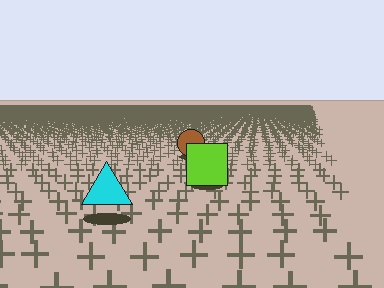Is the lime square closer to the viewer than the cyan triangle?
No. The cyan triangle is closer — you can tell from the texture gradient: the ground texture is coarser near it.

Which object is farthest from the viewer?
The brown circle is farthest from the viewer. It appears smaller and the ground texture around it is denser.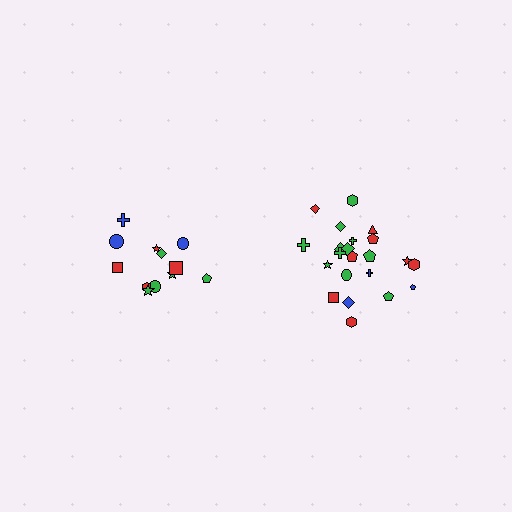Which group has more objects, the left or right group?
The right group.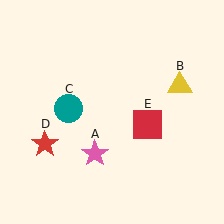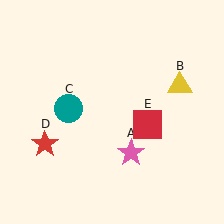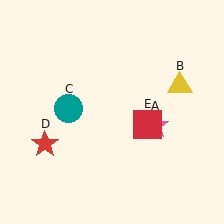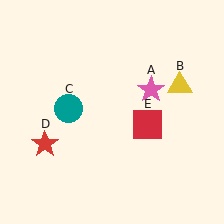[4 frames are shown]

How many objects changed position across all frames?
1 object changed position: pink star (object A).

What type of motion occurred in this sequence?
The pink star (object A) rotated counterclockwise around the center of the scene.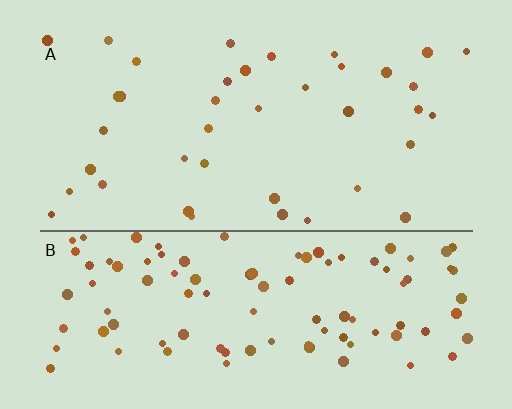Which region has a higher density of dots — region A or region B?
B (the bottom).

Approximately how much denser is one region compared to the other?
Approximately 2.8× — region B over region A.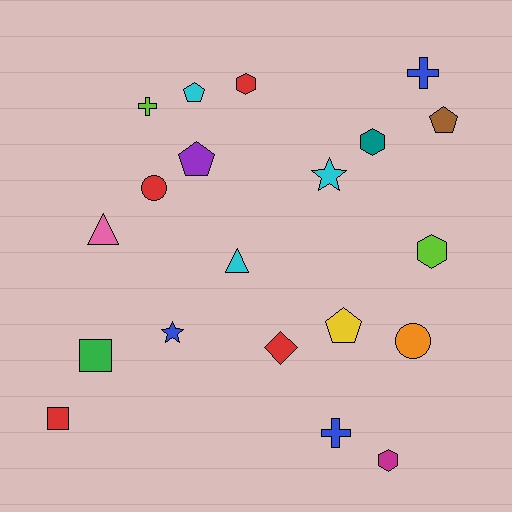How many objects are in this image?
There are 20 objects.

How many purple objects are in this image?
There is 1 purple object.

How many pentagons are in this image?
There are 4 pentagons.